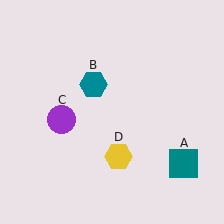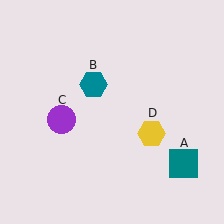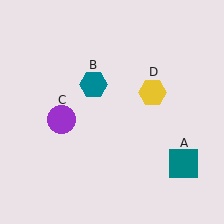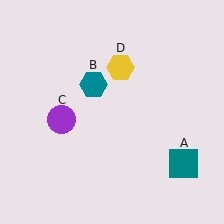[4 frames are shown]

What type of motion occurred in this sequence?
The yellow hexagon (object D) rotated counterclockwise around the center of the scene.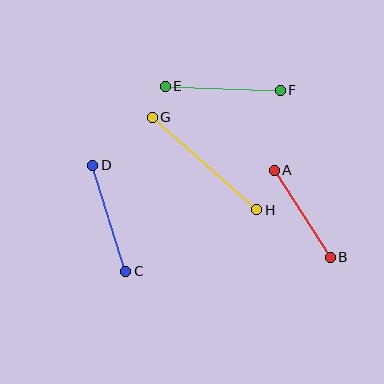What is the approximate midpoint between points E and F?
The midpoint is at approximately (223, 88) pixels.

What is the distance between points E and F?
The distance is approximately 115 pixels.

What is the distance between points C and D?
The distance is approximately 111 pixels.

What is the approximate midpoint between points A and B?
The midpoint is at approximately (302, 214) pixels.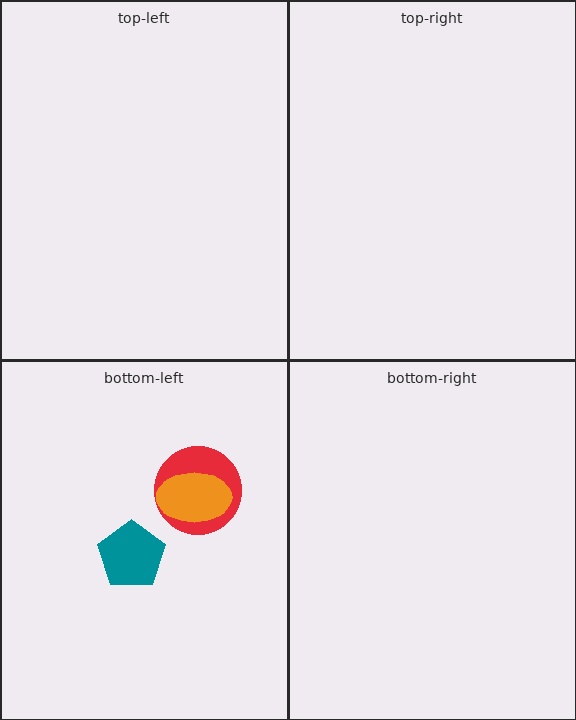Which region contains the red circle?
The bottom-left region.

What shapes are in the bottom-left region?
The red circle, the teal pentagon, the orange ellipse.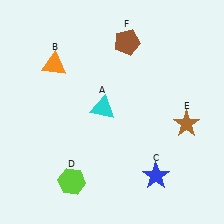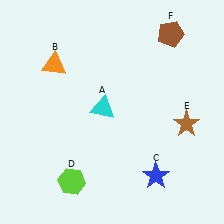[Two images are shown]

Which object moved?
The brown pentagon (F) moved right.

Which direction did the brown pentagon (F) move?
The brown pentagon (F) moved right.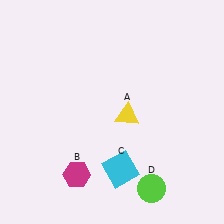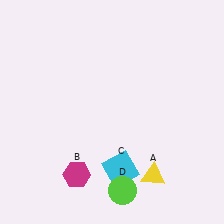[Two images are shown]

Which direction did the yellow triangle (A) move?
The yellow triangle (A) moved down.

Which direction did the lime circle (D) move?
The lime circle (D) moved left.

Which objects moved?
The objects that moved are: the yellow triangle (A), the lime circle (D).